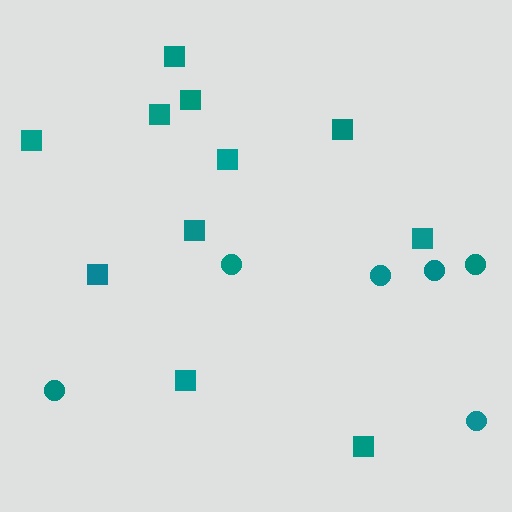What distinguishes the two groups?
There are 2 groups: one group of circles (6) and one group of squares (11).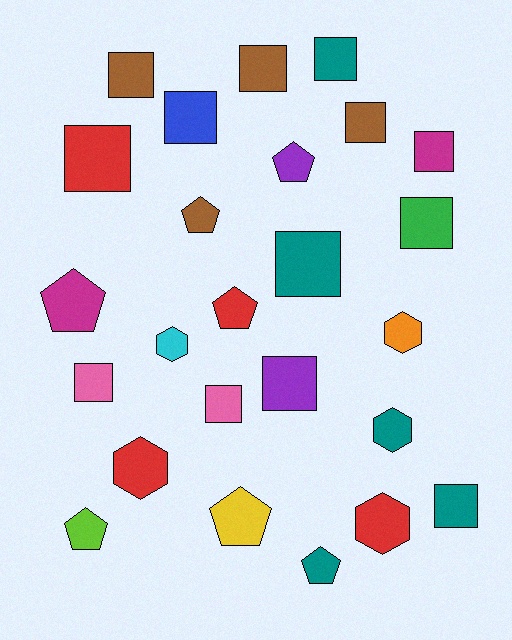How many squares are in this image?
There are 13 squares.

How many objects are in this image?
There are 25 objects.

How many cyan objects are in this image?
There is 1 cyan object.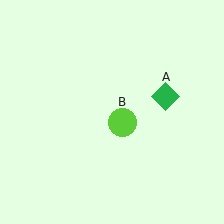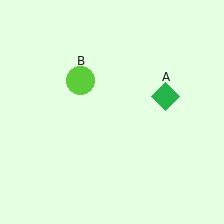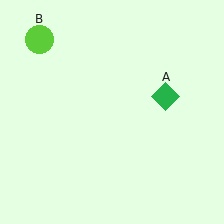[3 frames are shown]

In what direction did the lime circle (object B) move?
The lime circle (object B) moved up and to the left.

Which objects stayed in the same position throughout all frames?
Green diamond (object A) remained stationary.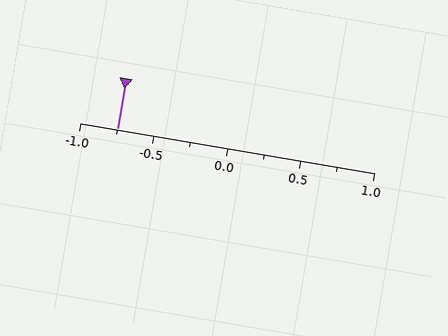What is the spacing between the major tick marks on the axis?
The major ticks are spaced 0.5 apart.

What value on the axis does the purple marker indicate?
The marker indicates approximately -0.75.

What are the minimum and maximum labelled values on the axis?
The axis runs from -1.0 to 1.0.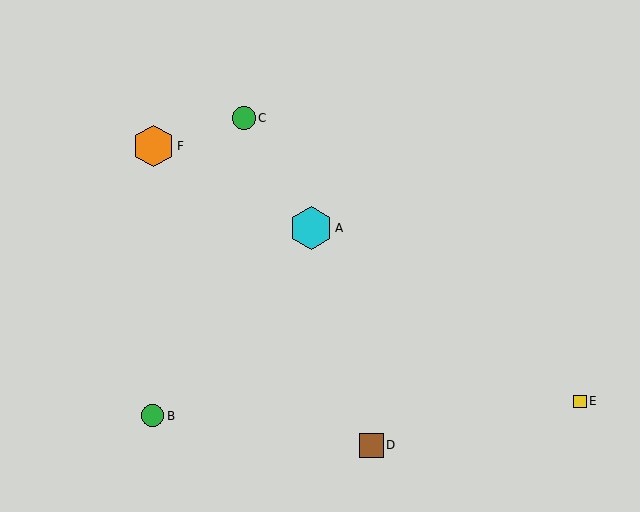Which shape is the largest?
The cyan hexagon (labeled A) is the largest.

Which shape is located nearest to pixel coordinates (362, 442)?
The brown square (labeled D) at (371, 445) is nearest to that location.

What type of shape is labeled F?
Shape F is an orange hexagon.